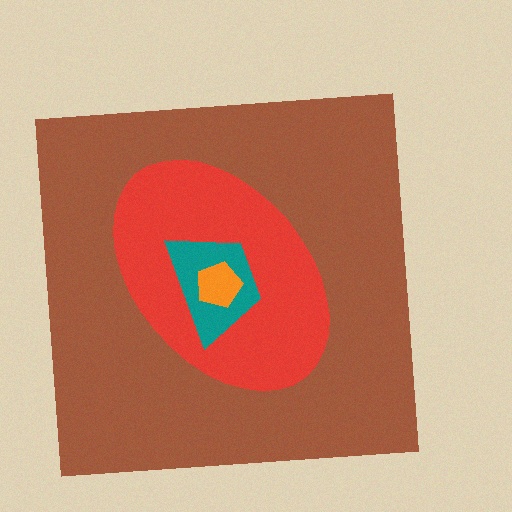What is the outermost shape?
The brown square.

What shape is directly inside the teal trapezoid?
The orange pentagon.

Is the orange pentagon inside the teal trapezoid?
Yes.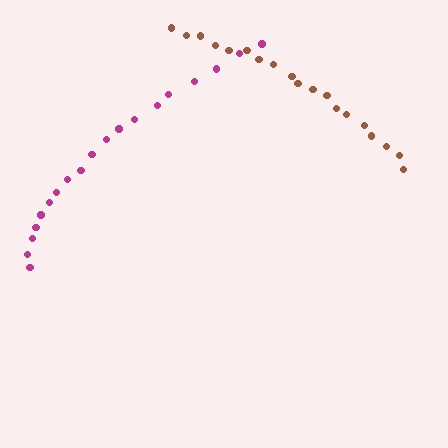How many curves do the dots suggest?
There are 2 distinct paths.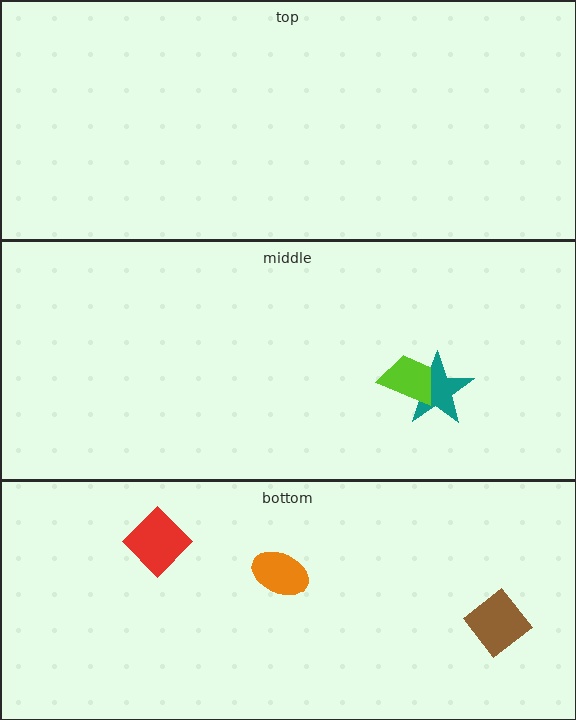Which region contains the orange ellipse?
The bottom region.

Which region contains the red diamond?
The bottom region.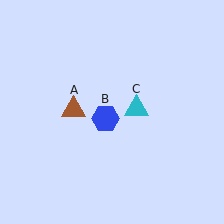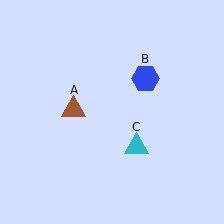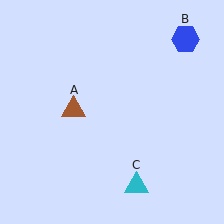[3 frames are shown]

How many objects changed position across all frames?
2 objects changed position: blue hexagon (object B), cyan triangle (object C).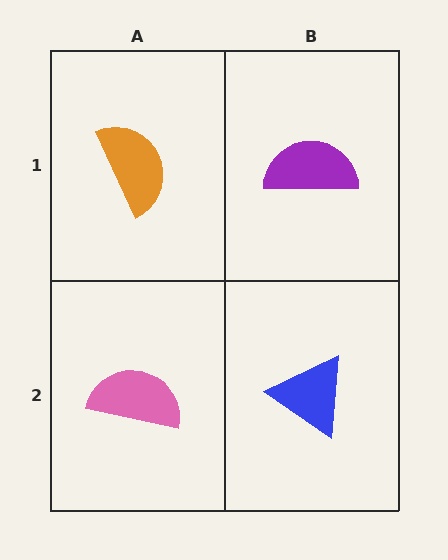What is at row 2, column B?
A blue triangle.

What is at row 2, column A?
A pink semicircle.